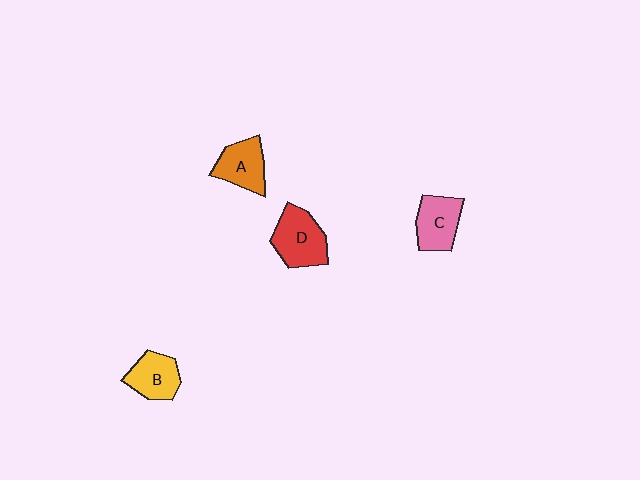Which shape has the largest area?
Shape D (red).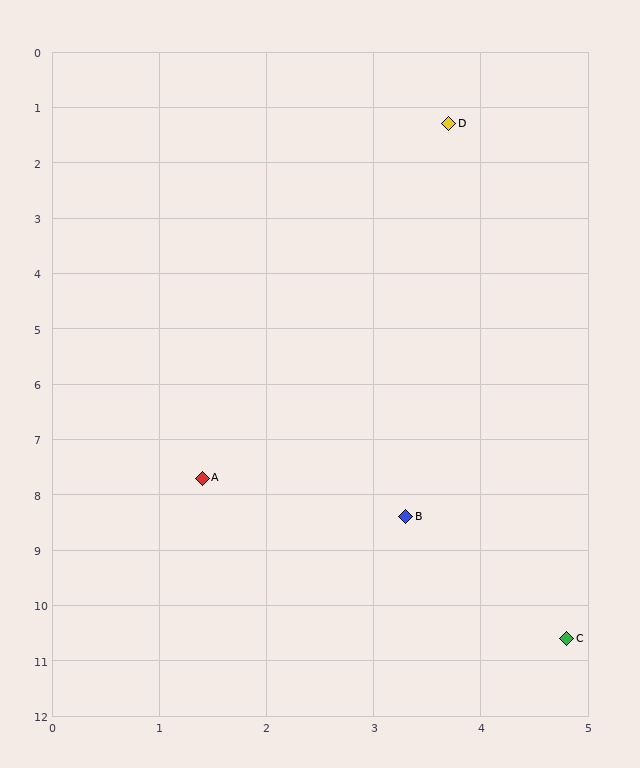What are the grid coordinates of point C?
Point C is at approximately (4.8, 10.6).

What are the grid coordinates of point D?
Point D is at approximately (3.7, 1.3).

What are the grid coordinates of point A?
Point A is at approximately (1.4, 7.7).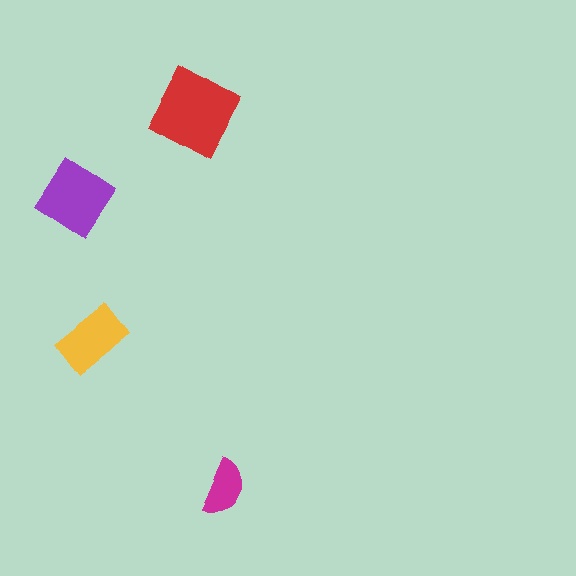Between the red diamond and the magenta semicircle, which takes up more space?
The red diamond.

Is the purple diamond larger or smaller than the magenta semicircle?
Larger.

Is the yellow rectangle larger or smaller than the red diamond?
Smaller.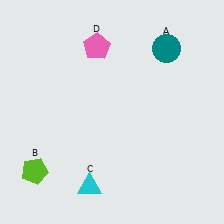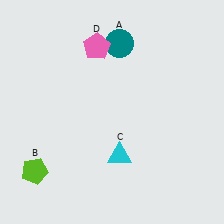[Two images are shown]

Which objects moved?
The objects that moved are: the teal circle (A), the cyan triangle (C).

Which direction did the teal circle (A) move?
The teal circle (A) moved left.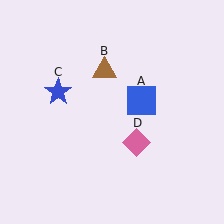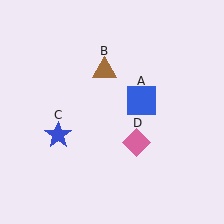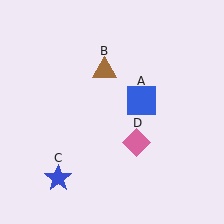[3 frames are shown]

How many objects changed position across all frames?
1 object changed position: blue star (object C).